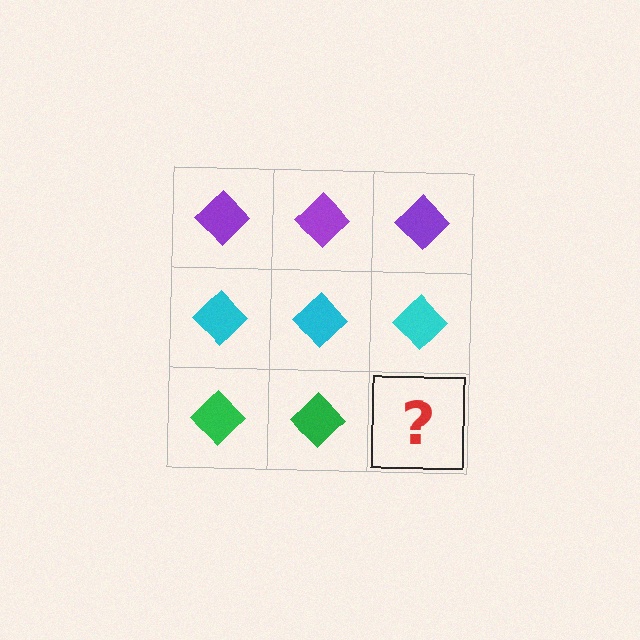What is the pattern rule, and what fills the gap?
The rule is that each row has a consistent color. The gap should be filled with a green diamond.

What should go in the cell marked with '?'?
The missing cell should contain a green diamond.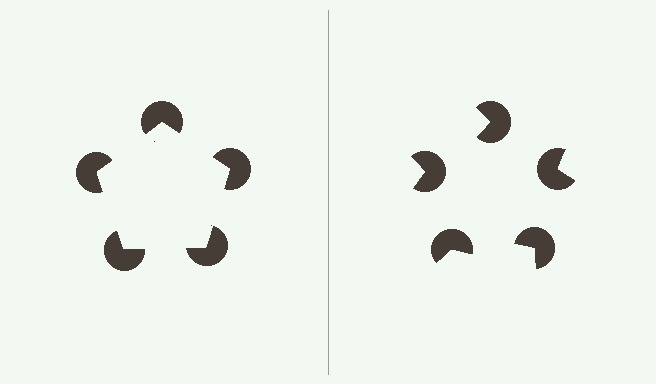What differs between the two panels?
The pac-man discs are positioned identically on both sides; only the wedge orientations differ. On the left they align to a pentagon; on the right they are misaligned.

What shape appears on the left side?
An illusory pentagon.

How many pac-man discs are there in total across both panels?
10 — 5 on each side.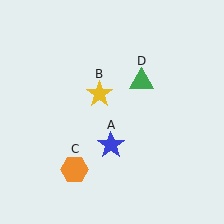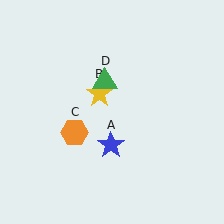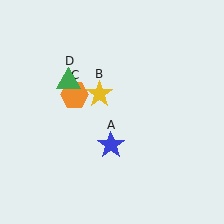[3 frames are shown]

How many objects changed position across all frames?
2 objects changed position: orange hexagon (object C), green triangle (object D).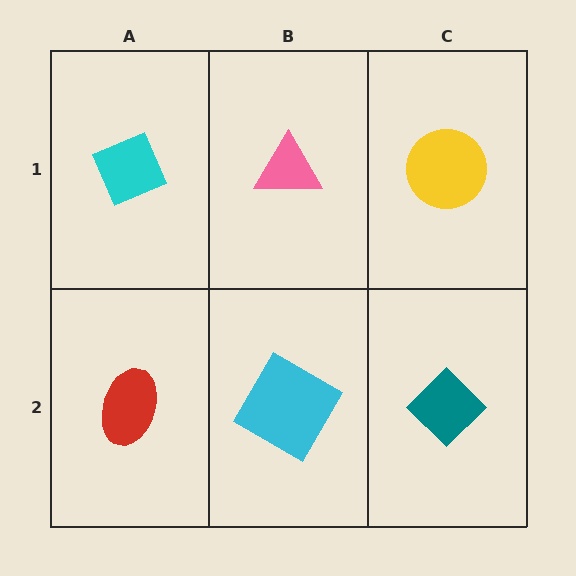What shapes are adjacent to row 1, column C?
A teal diamond (row 2, column C), a pink triangle (row 1, column B).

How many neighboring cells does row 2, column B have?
3.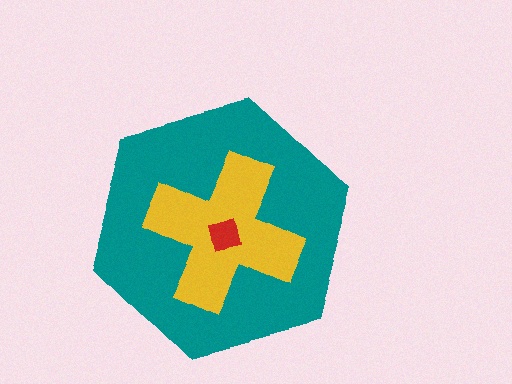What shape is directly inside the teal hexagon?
The yellow cross.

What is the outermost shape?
The teal hexagon.